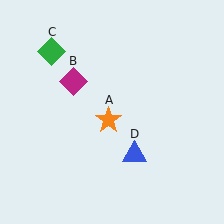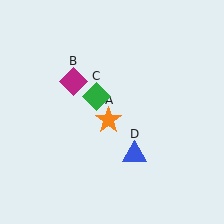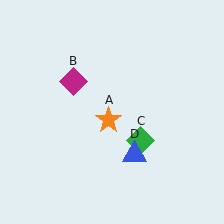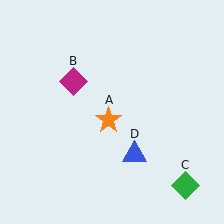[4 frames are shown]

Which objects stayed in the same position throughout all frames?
Orange star (object A) and magenta diamond (object B) and blue triangle (object D) remained stationary.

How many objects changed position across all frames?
1 object changed position: green diamond (object C).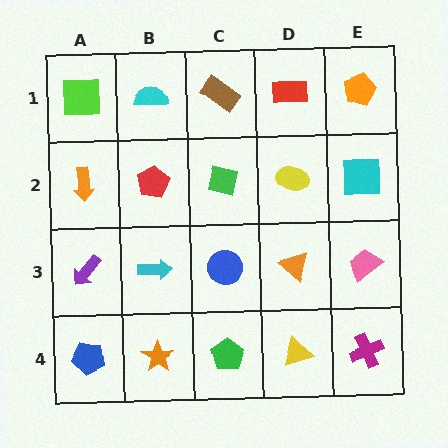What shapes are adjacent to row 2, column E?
An orange pentagon (row 1, column E), a pink trapezoid (row 3, column E), a yellow ellipse (row 2, column D).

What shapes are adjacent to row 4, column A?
A purple arrow (row 3, column A), an orange star (row 4, column B).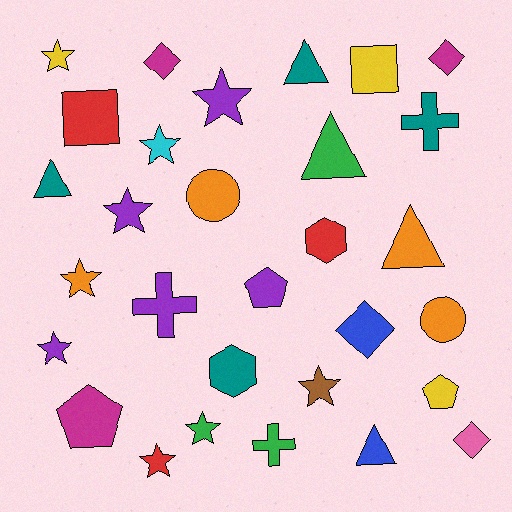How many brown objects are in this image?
There is 1 brown object.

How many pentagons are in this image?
There are 3 pentagons.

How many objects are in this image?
There are 30 objects.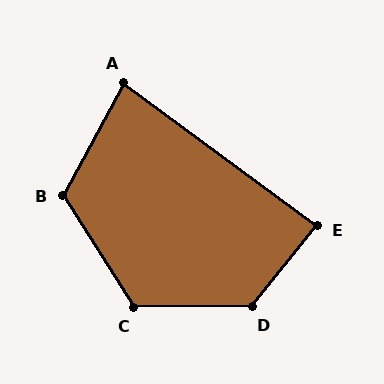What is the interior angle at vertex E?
Approximately 88 degrees (approximately right).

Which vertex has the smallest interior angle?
A, at approximately 82 degrees.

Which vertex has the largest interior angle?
D, at approximately 129 degrees.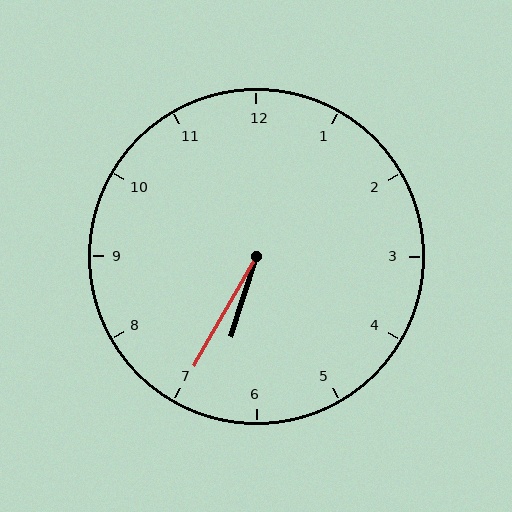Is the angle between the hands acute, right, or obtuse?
It is acute.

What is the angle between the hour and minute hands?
Approximately 12 degrees.